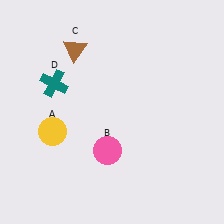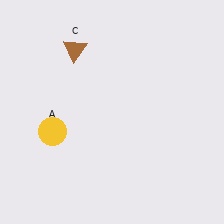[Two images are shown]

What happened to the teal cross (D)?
The teal cross (D) was removed in Image 2. It was in the top-left area of Image 1.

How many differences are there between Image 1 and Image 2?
There are 2 differences between the two images.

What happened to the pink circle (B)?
The pink circle (B) was removed in Image 2. It was in the bottom-left area of Image 1.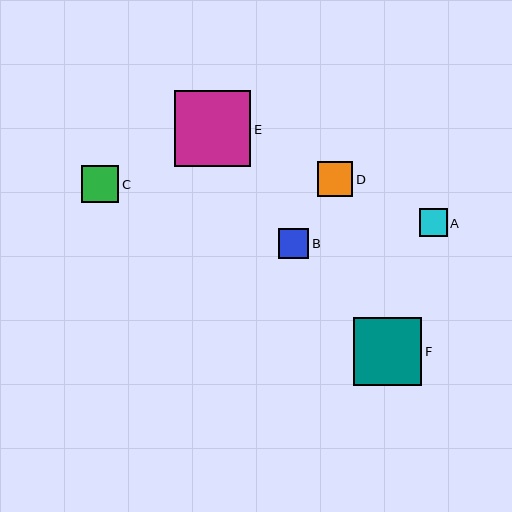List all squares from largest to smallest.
From largest to smallest: E, F, C, D, B, A.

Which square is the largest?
Square E is the largest with a size of approximately 76 pixels.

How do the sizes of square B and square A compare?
Square B and square A are approximately the same size.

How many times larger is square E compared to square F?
Square E is approximately 1.1 times the size of square F.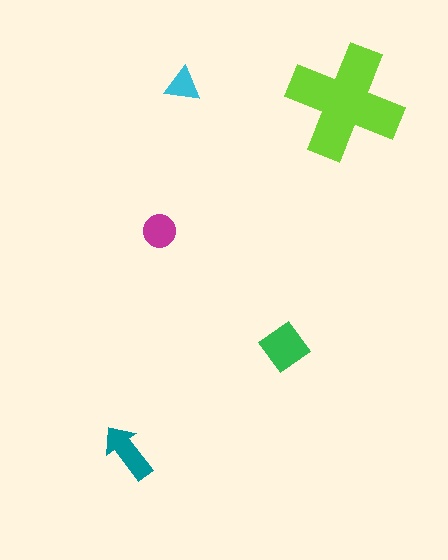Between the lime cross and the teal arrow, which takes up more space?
The lime cross.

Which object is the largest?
The lime cross.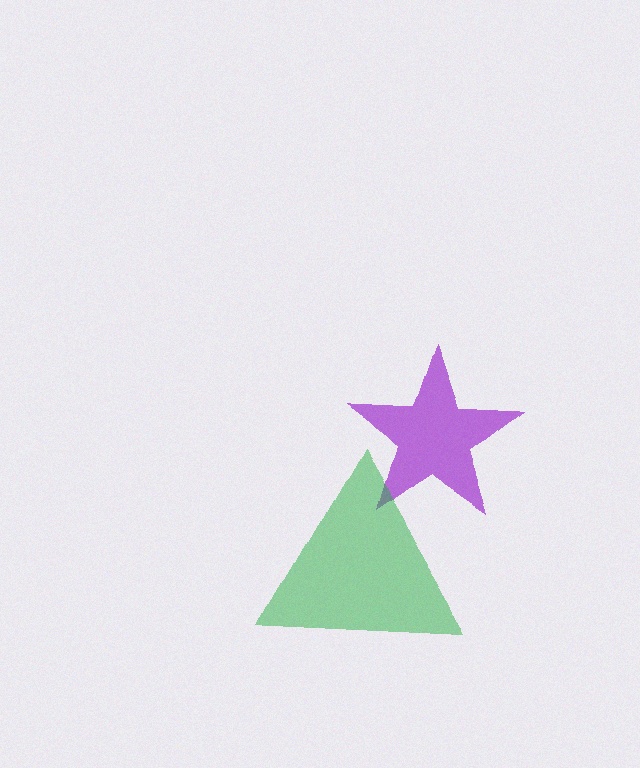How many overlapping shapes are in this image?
There are 2 overlapping shapes in the image.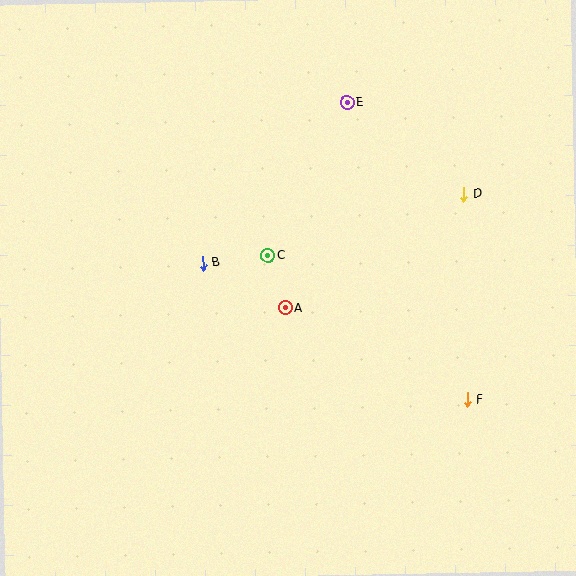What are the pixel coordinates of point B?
Point B is at (203, 263).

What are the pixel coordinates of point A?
Point A is at (286, 308).